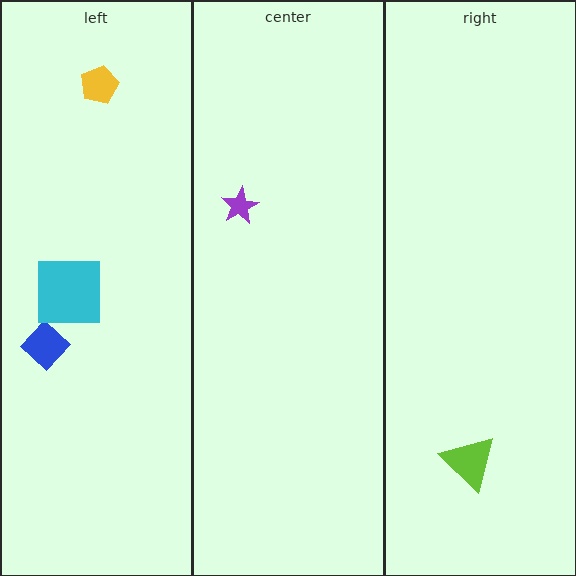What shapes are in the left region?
The yellow pentagon, the blue diamond, the cyan square.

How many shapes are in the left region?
3.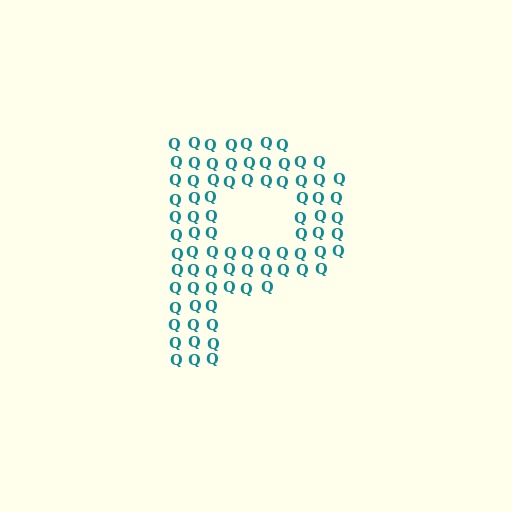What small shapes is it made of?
It is made of small letter Q's.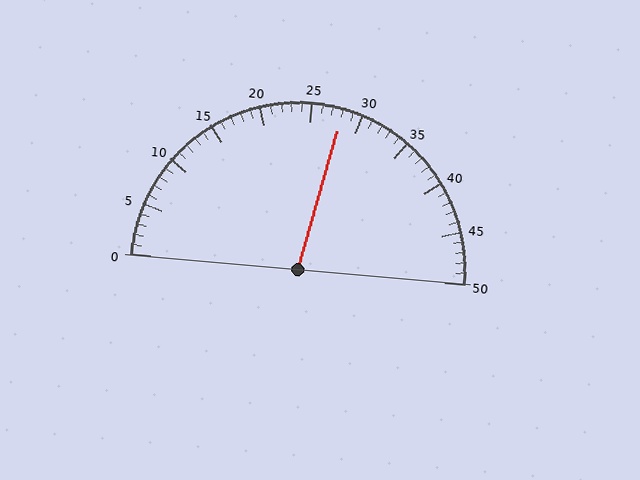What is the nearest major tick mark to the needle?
The nearest major tick mark is 30.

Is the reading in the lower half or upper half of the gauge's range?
The reading is in the upper half of the range (0 to 50).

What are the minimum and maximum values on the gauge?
The gauge ranges from 0 to 50.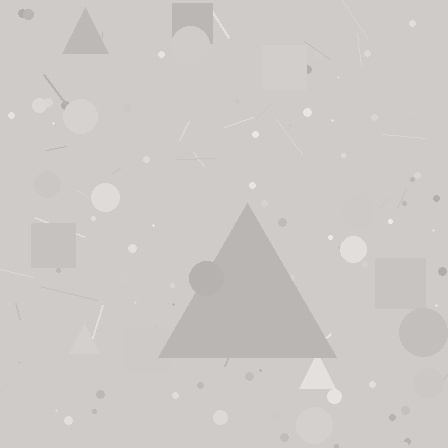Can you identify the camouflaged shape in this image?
The camouflaged shape is a triangle.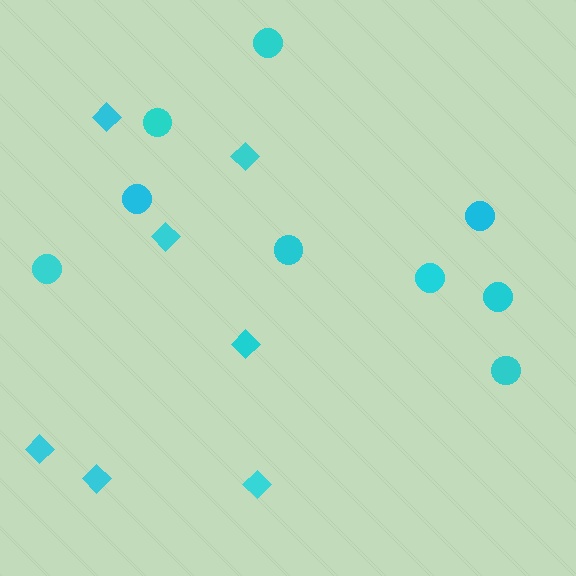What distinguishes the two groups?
There are 2 groups: one group of diamonds (7) and one group of circles (9).